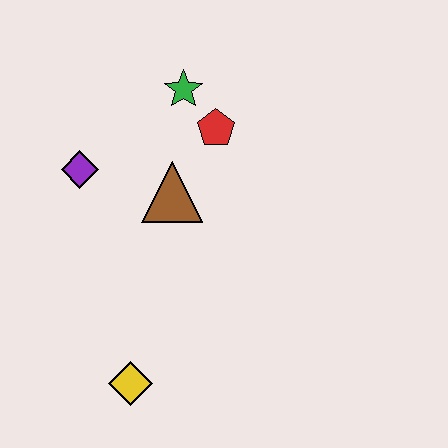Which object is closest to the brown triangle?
The red pentagon is closest to the brown triangle.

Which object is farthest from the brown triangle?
The yellow diamond is farthest from the brown triangle.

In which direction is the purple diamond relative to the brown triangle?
The purple diamond is to the left of the brown triangle.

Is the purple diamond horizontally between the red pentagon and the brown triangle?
No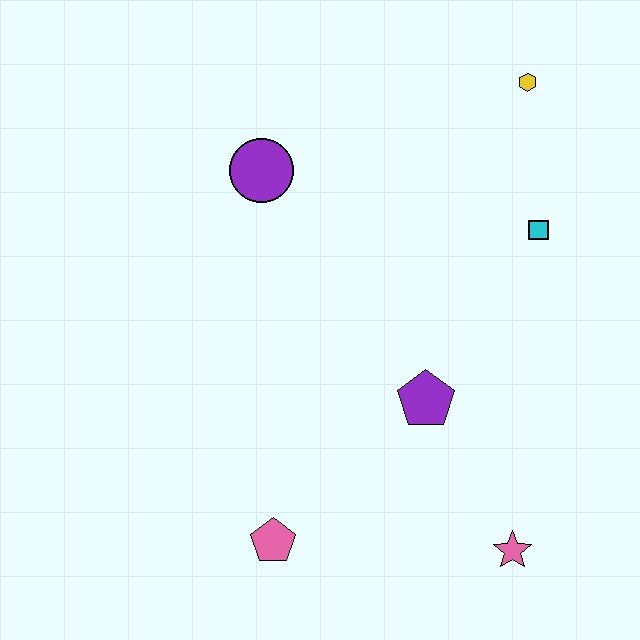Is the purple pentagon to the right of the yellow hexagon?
No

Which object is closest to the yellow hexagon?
The cyan square is closest to the yellow hexagon.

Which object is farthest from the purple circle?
The pink star is farthest from the purple circle.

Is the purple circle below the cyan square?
No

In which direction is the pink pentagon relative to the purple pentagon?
The pink pentagon is to the left of the purple pentagon.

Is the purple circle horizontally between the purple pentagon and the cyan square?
No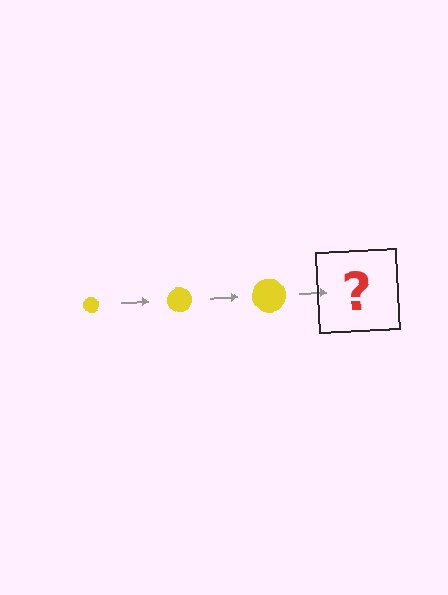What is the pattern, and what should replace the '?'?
The pattern is that the circle gets progressively larger each step. The '?' should be a yellow circle, larger than the previous one.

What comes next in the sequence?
The next element should be a yellow circle, larger than the previous one.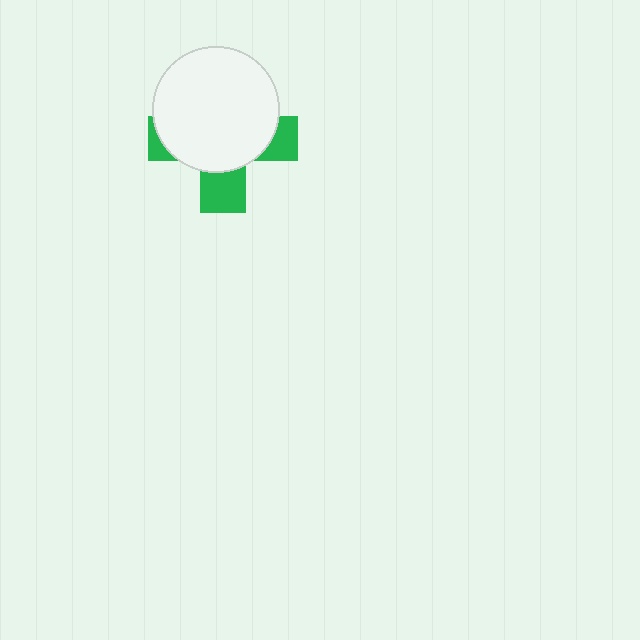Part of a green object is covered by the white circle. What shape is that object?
It is a cross.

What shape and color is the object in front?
The object in front is a white circle.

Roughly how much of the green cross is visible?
A small part of it is visible (roughly 32%).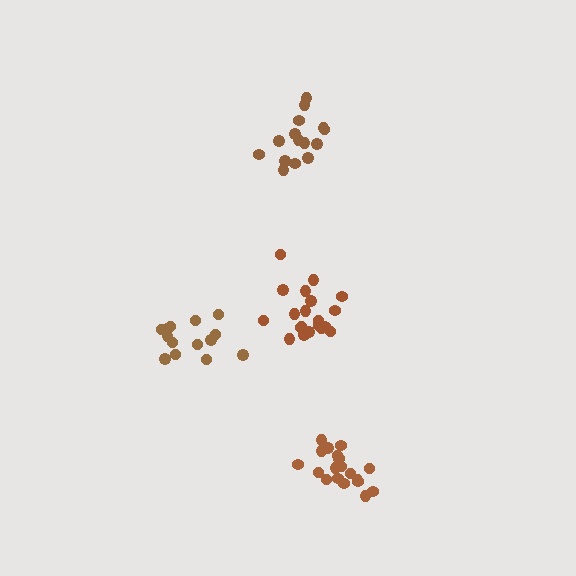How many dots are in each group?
Group 1: 15 dots, Group 2: 20 dots, Group 3: 20 dots, Group 4: 14 dots (69 total).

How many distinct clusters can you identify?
There are 4 distinct clusters.